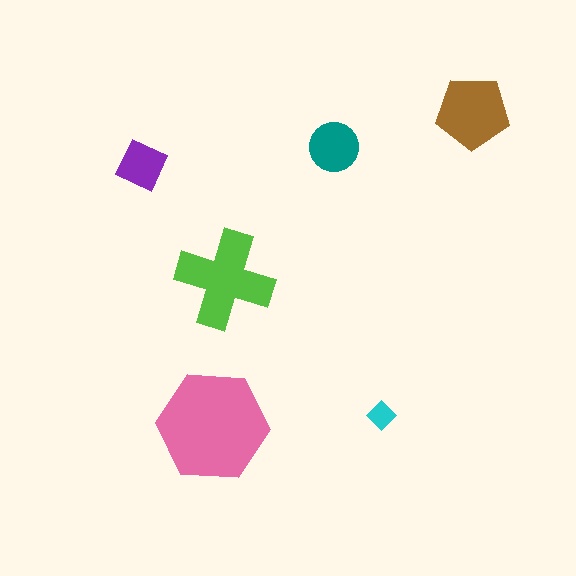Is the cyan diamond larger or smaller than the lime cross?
Smaller.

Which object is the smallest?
The cyan diamond.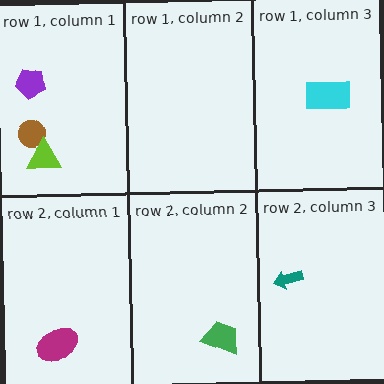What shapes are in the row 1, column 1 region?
The purple pentagon, the brown circle, the lime triangle.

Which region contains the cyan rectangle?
The row 1, column 3 region.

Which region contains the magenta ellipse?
The row 2, column 1 region.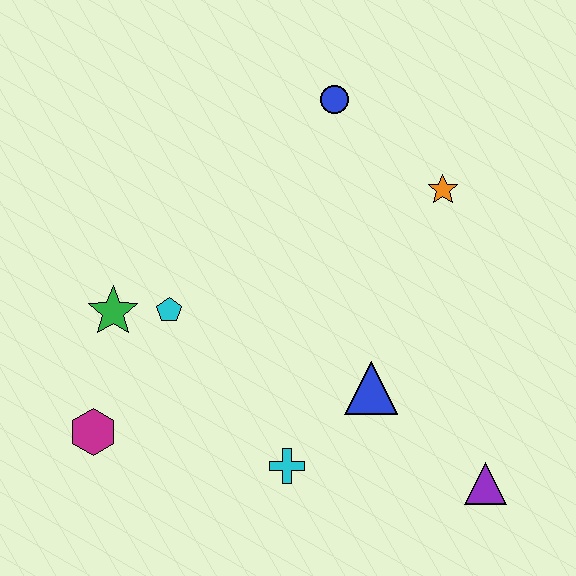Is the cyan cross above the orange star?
No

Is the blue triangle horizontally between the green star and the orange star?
Yes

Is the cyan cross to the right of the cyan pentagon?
Yes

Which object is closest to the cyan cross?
The blue triangle is closest to the cyan cross.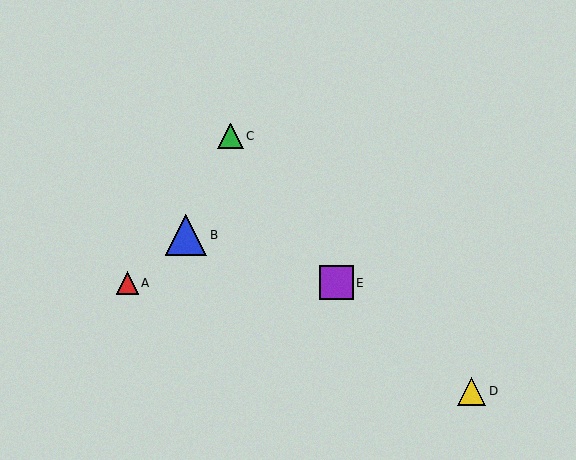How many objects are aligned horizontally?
2 objects (A, E) are aligned horizontally.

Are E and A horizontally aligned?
Yes, both are at y≈283.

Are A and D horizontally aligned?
No, A is at y≈283 and D is at y≈391.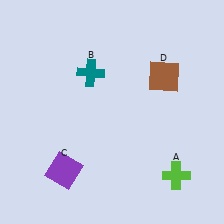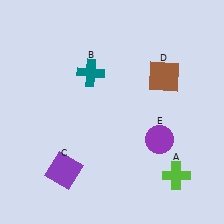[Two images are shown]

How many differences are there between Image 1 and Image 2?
There is 1 difference between the two images.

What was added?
A purple circle (E) was added in Image 2.